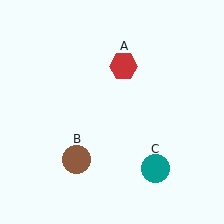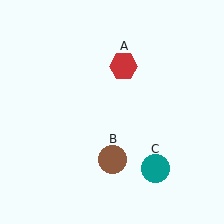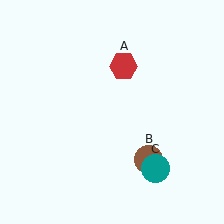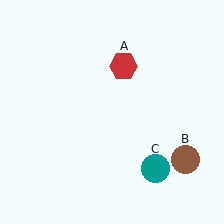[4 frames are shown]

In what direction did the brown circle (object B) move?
The brown circle (object B) moved right.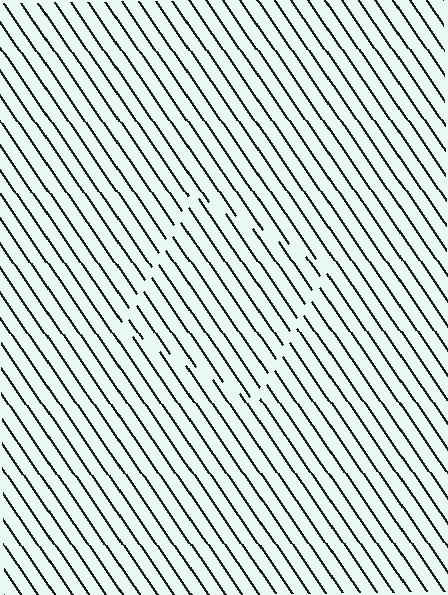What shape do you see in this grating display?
An illusory square. The interior of the shape contains the same grating, shifted by half a period — the contour is defined by the phase discontinuity where line-ends from the inner and outer gratings abut.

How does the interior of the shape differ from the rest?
The interior of the shape contains the same grating, shifted by half a period — the contour is defined by the phase discontinuity where line-ends from the inner and outer gratings abut.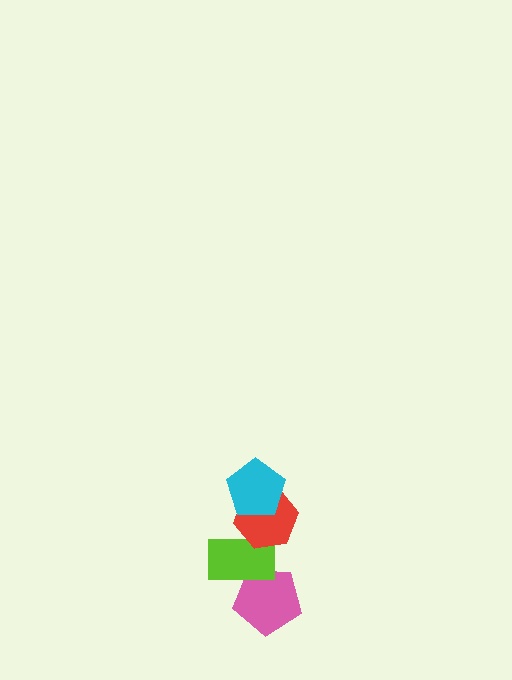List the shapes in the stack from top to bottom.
From top to bottom: the cyan pentagon, the red hexagon, the lime rectangle, the pink pentagon.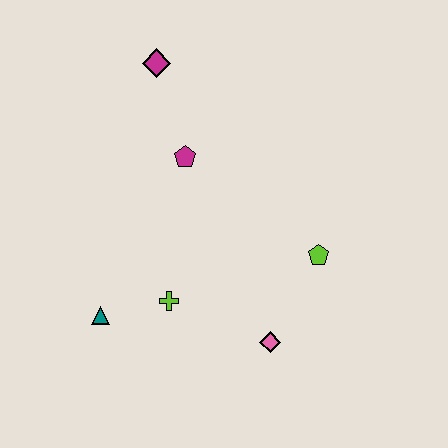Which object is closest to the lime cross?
The teal triangle is closest to the lime cross.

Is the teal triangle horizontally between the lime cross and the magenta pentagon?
No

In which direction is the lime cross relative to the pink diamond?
The lime cross is to the left of the pink diamond.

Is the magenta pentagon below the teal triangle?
No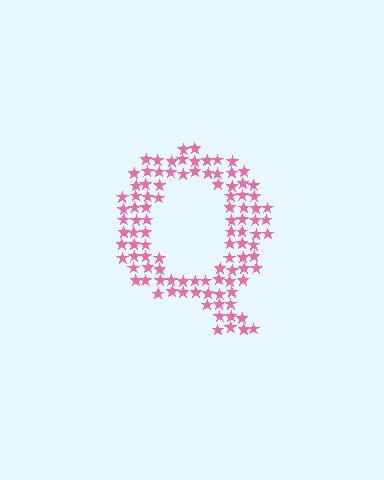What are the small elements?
The small elements are stars.